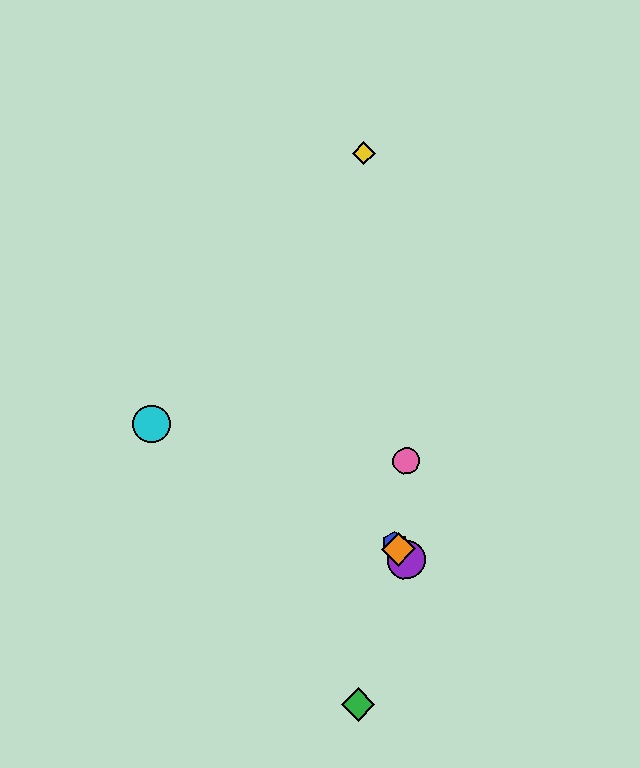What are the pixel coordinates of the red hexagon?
The red hexagon is at (407, 561).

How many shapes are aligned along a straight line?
4 shapes (the red hexagon, the blue hexagon, the purple circle, the orange diamond) are aligned along a straight line.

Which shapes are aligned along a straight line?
The red hexagon, the blue hexagon, the purple circle, the orange diamond are aligned along a straight line.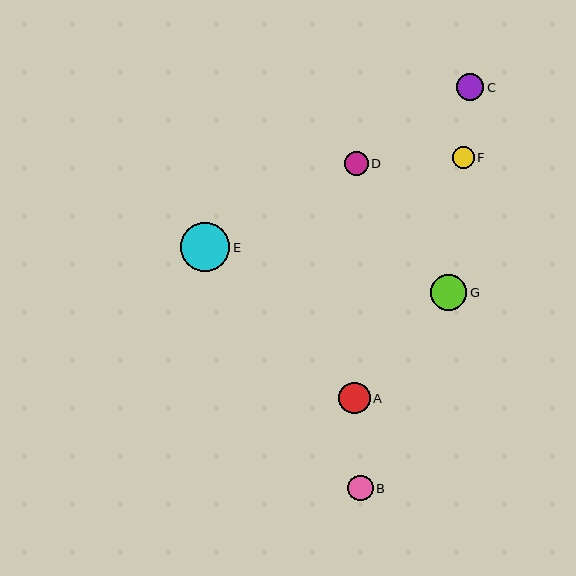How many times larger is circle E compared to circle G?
Circle E is approximately 1.4 times the size of circle G.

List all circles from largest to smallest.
From largest to smallest: E, G, A, C, B, D, F.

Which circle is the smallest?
Circle F is the smallest with a size of approximately 22 pixels.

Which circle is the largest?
Circle E is the largest with a size of approximately 49 pixels.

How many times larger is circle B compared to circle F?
Circle B is approximately 1.2 times the size of circle F.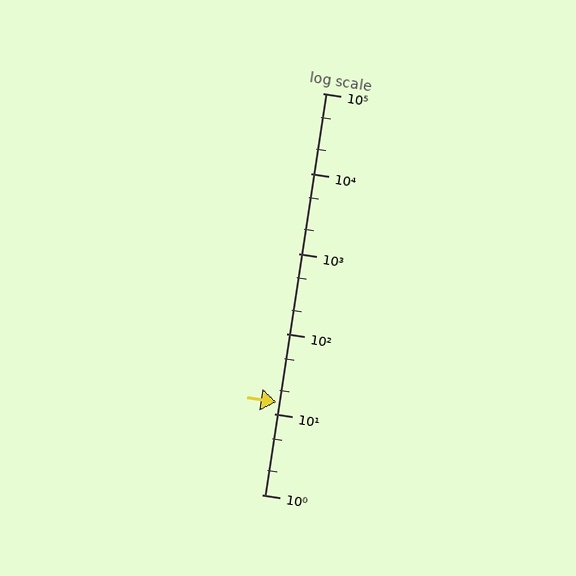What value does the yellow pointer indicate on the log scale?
The pointer indicates approximately 14.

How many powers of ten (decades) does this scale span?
The scale spans 5 decades, from 1 to 100000.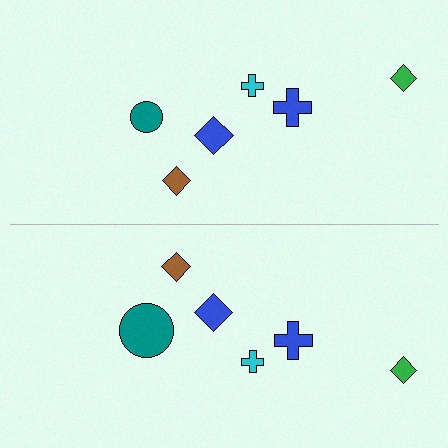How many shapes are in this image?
There are 12 shapes in this image.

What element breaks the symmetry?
The teal circle on the bottom side has a different size than its mirror counterpart.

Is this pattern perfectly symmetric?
No, the pattern is not perfectly symmetric. The teal circle on the bottom side has a different size than its mirror counterpart.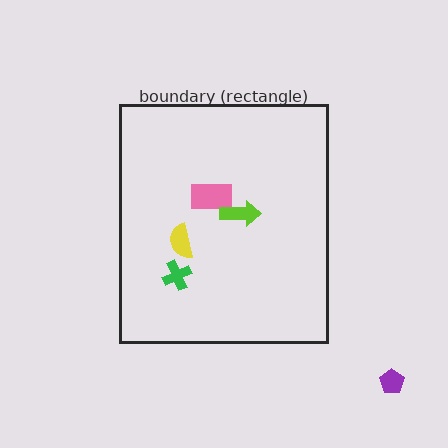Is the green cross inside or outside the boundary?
Inside.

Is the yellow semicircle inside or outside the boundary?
Inside.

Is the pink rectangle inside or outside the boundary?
Inside.